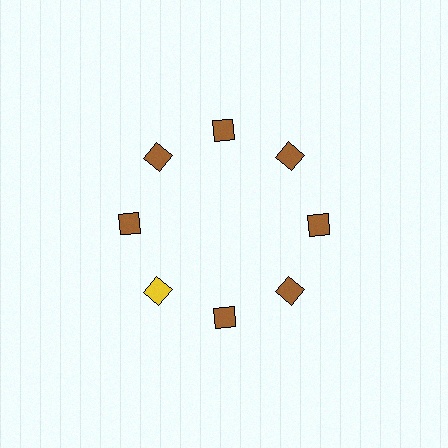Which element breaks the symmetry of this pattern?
The yellow diamond at roughly the 8 o'clock position breaks the symmetry. All other shapes are brown diamonds.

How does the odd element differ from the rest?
It has a different color: yellow instead of brown.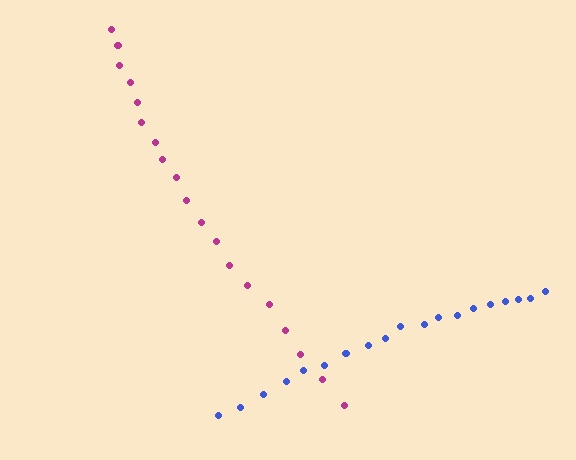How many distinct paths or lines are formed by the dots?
There are 2 distinct paths.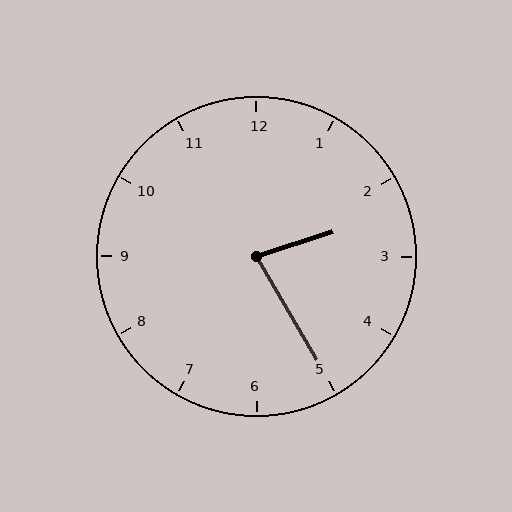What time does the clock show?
2:25.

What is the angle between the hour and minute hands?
Approximately 78 degrees.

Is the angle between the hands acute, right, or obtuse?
It is acute.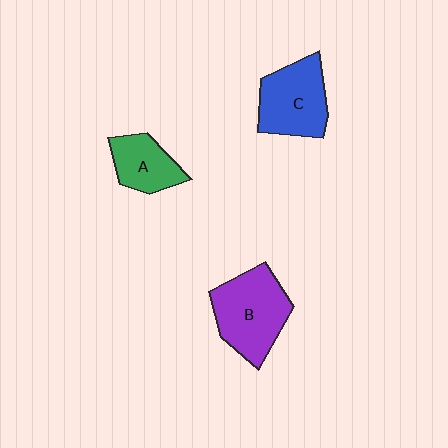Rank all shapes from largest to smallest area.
From largest to smallest: B (purple), C (blue), A (green).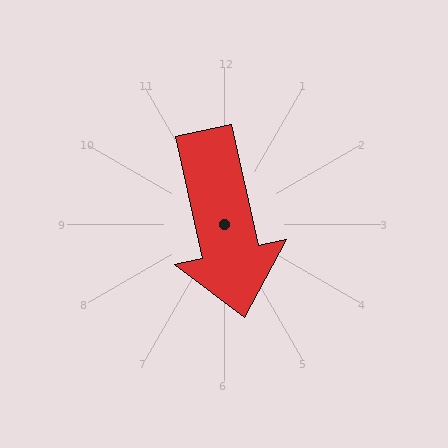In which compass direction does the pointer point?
South.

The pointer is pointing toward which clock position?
Roughly 6 o'clock.